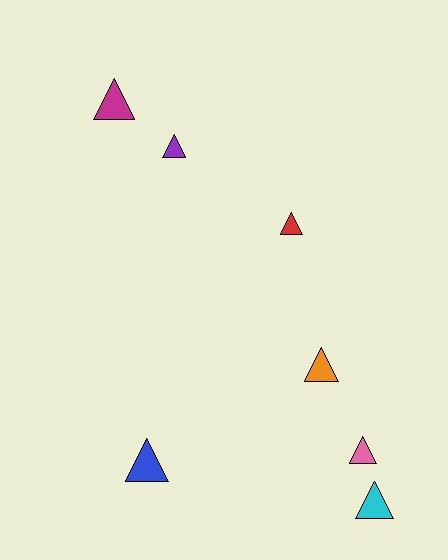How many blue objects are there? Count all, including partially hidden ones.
There is 1 blue object.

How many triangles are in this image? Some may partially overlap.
There are 7 triangles.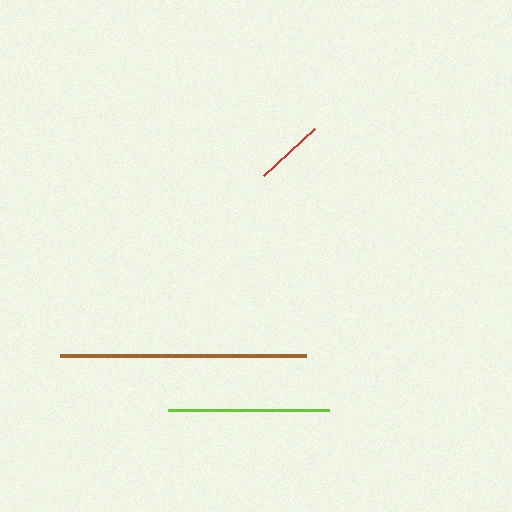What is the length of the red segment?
The red segment is approximately 70 pixels long.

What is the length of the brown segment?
The brown segment is approximately 245 pixels long.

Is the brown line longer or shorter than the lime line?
The brown line is longer than the lime line.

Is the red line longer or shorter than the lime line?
The lime line is longer than the red line.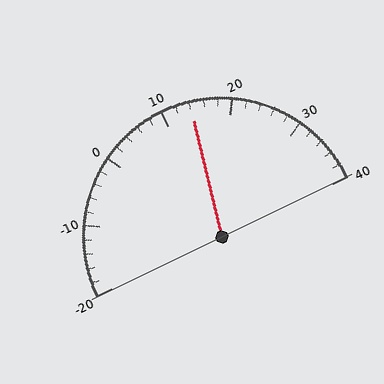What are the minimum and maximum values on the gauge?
The gauge ranges from -20 to 40.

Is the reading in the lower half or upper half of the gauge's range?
The reading is in the upper half of the range (-20 to 40).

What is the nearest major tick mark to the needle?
The nearest major tick mark is 10.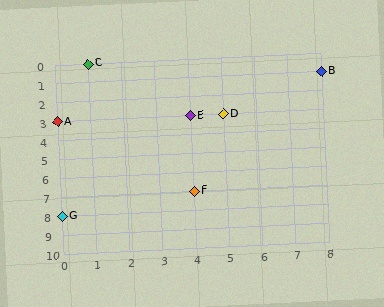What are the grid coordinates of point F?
Point F is at grid coordinates (4, 7).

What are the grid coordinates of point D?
Point D is at grid coordinates (5, 3).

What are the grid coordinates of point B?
Point B is at grid coordinates (8, 1).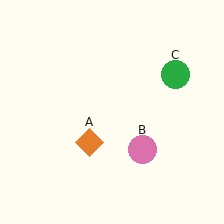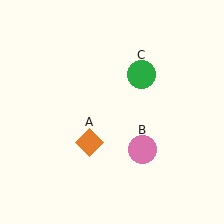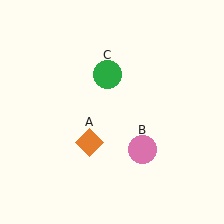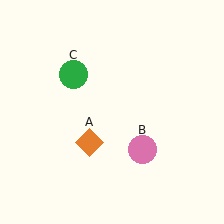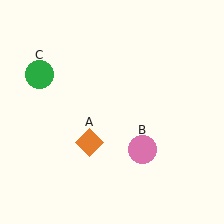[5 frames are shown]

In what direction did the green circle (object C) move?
The green circle (object C) moved left.